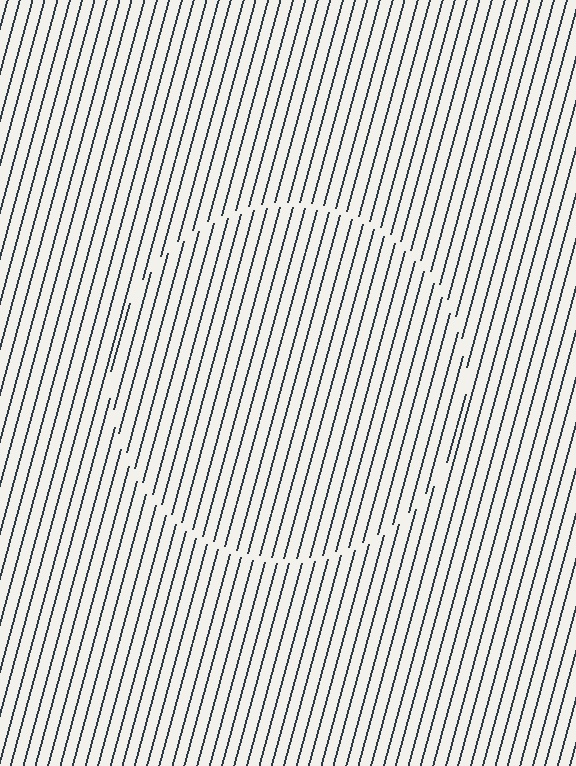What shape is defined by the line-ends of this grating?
An illusory circle. The interior of the shape contains the same grating, shifted by half a period — the contour is defined by the phase discontinuity where line-ends from the inner and outer gratings abut.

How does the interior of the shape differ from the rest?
The interior of the shape contains the same grating, shifted by half a period — the contour is defined by the phase discontinuity where line-ends from the inner and outer gratings abut.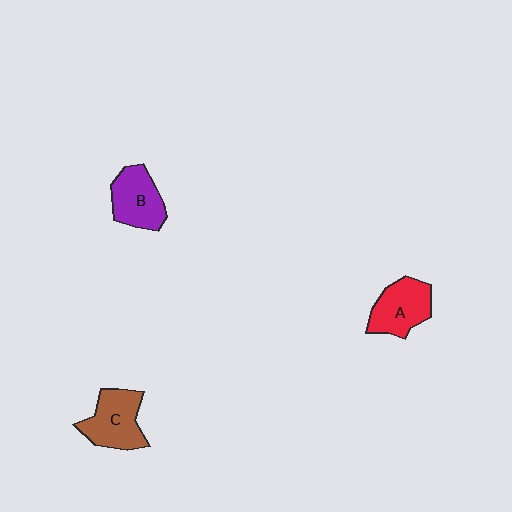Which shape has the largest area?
Shape C (brown).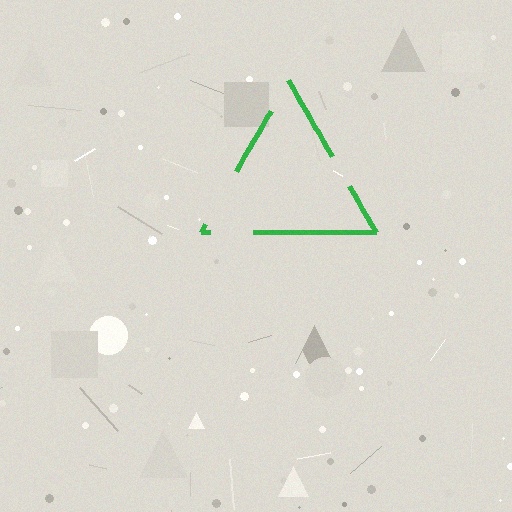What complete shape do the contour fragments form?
The contour fragments form a triangle.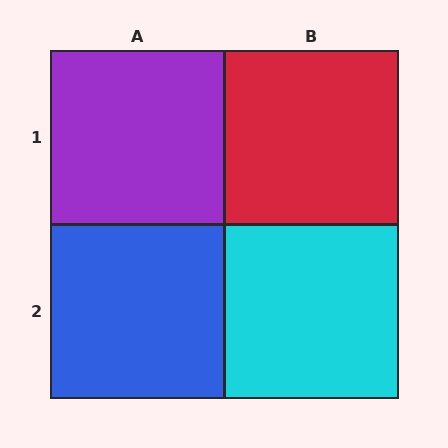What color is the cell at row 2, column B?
Cyan.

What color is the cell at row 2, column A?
Blue.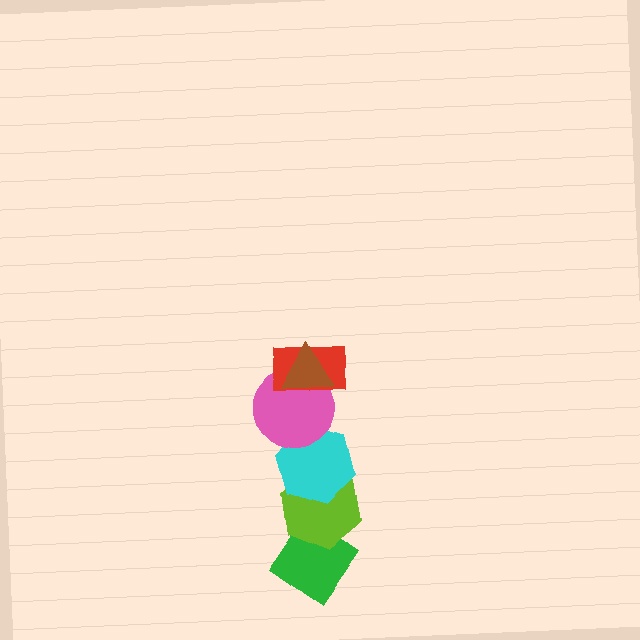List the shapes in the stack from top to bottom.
From top to bottom: the brown triangle, the red rectangle, the pink circle, the cyan hexagon, the lime hexagon, the green diamond.